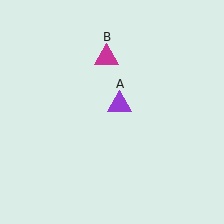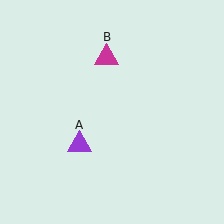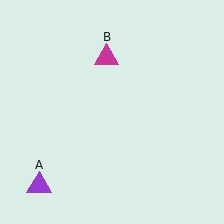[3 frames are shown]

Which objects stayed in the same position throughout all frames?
Magenta triangle (object B) remained stationary.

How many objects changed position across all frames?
1 object changed position: purple triangle (object A).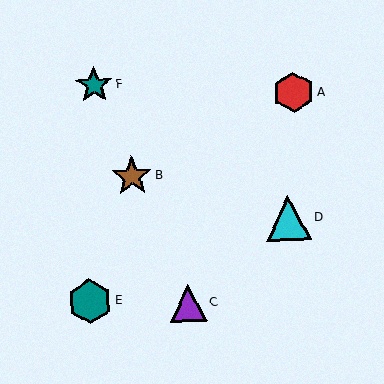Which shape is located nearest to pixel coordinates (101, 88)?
The teal star (labeled F) at (94, 85) is nearest to that location.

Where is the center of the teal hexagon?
The center of the teal hexagon is at (90, 301).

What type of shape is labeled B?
Shape B is a brown star.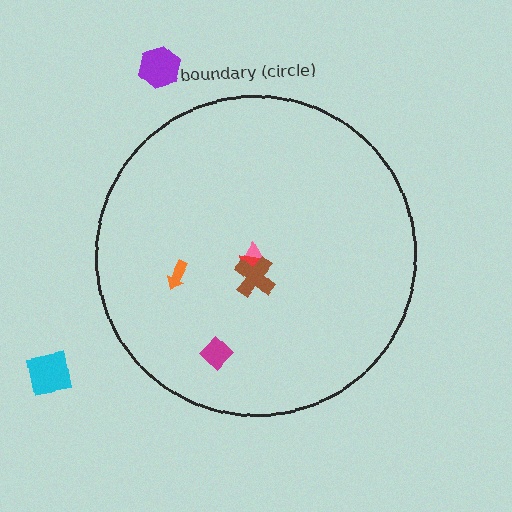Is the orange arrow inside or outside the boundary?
Inside.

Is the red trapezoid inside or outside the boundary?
Inside.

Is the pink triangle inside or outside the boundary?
Inside.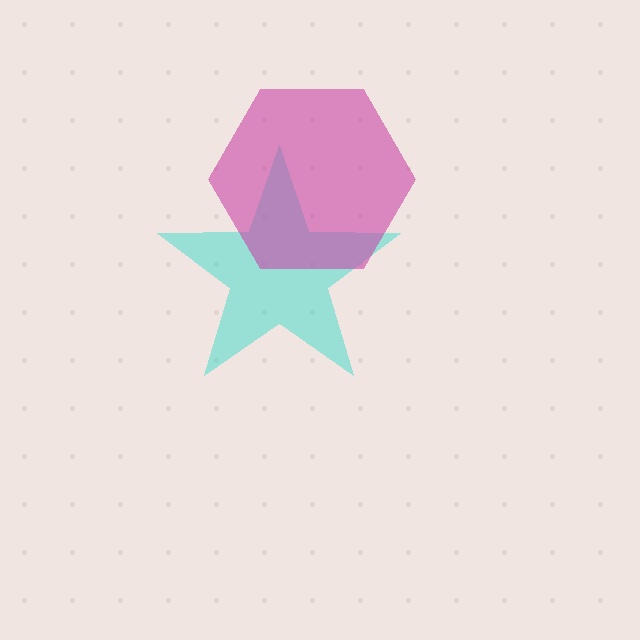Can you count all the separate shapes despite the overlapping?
Yes, there are 2 separate shapes.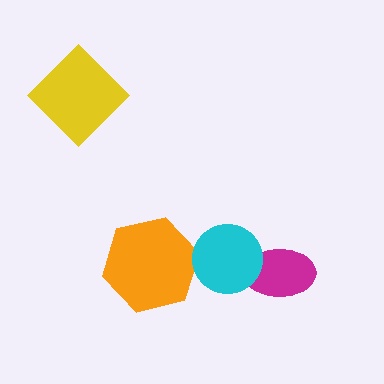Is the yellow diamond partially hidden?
No, no other shape covers it.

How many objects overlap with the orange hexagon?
0 objects overlap with the orange hexagon.